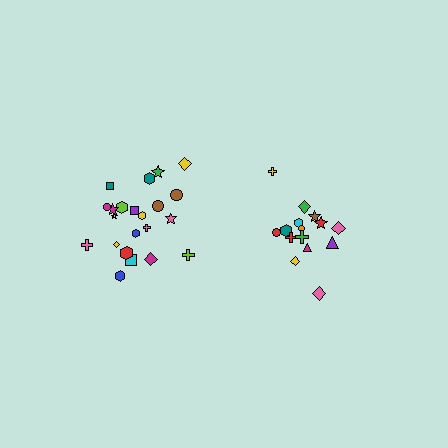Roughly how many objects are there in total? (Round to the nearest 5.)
Roughly 35 objects in total.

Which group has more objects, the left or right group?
The left group.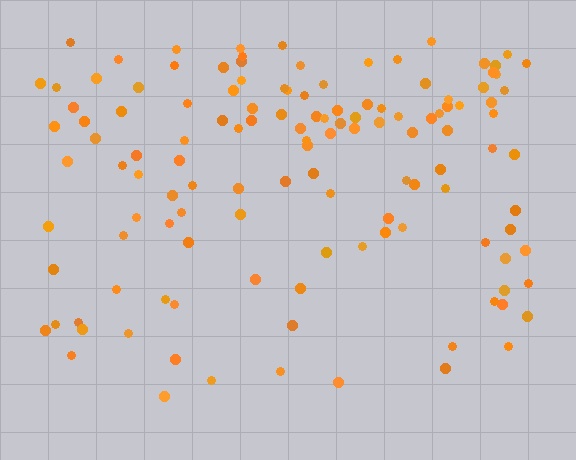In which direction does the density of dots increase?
From bottom to top, with the top side densest.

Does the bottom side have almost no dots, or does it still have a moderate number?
Still a moderate number, just noticeably fewer than the top.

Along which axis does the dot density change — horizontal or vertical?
Vertical.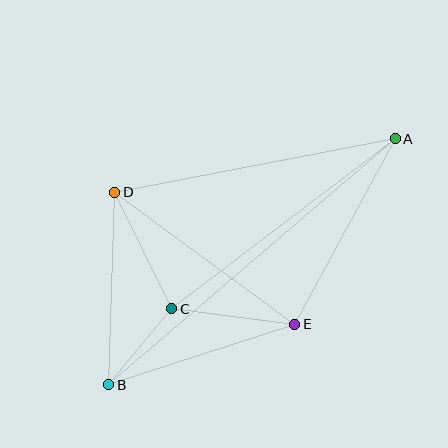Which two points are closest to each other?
Points B and C are closest to each other.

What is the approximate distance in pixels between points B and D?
The distance between B and D is approximately 193 pixels.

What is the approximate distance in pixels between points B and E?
The distance between B and E is approximately 195 pixels.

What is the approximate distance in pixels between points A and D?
The distance between A and D is approximately 286 pixels.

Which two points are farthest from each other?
Points A and B are farthest from each other.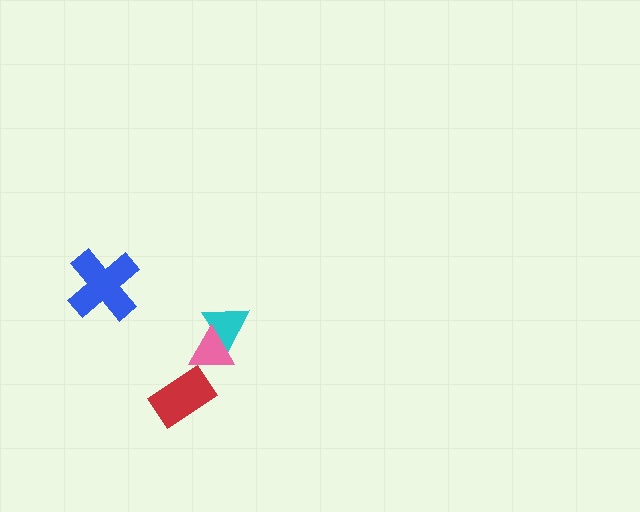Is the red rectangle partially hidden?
No, no other shape covers it.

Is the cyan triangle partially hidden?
Yes, it is partially covered by another shape.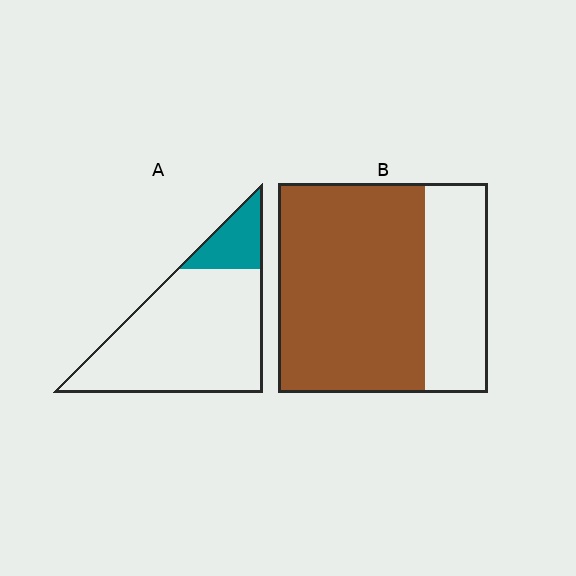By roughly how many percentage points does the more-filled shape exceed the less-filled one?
By roughly 55 percentage points (B over A).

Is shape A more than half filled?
No.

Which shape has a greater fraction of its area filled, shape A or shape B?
Shape B.